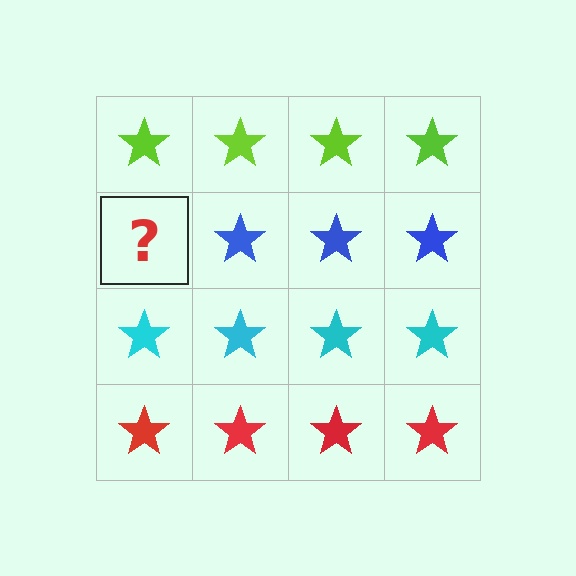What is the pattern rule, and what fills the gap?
The rule is that each row has a consistent color. The gap should be filled with a blue star.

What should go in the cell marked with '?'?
The missing cell should contain a blue star.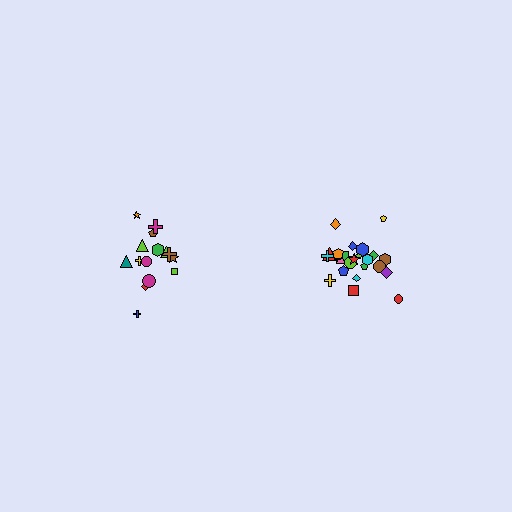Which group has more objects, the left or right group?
The right group.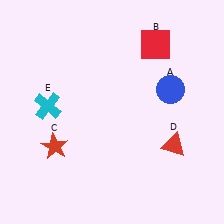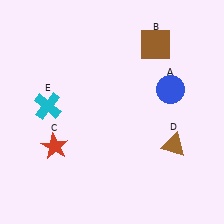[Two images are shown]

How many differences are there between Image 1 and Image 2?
There are 2 differences between the two images.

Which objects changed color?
B changed from red to brown. D changed from red to brown.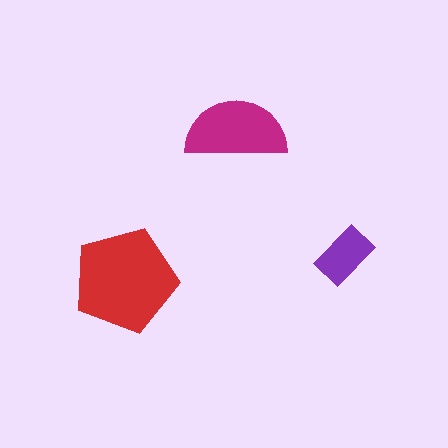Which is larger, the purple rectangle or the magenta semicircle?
The magenta semicircle.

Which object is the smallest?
The purple rectangle.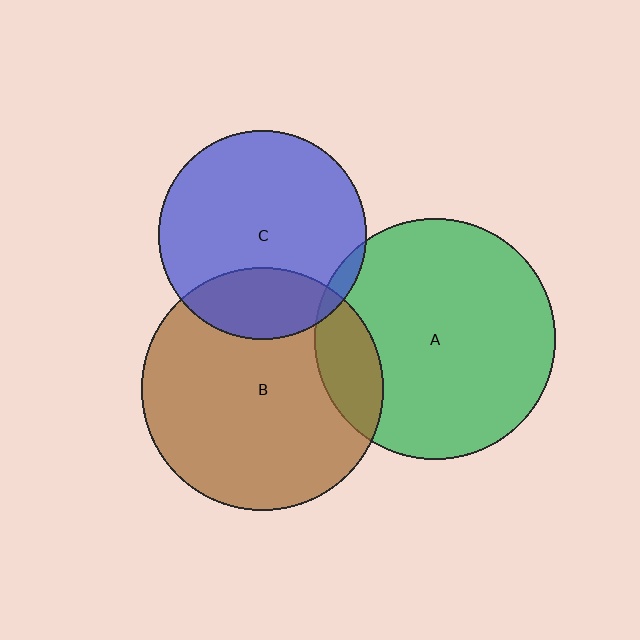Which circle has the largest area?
Circle B (brown).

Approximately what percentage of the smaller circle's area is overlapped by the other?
Approximately 15%.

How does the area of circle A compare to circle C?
Approximately 1.3 times.